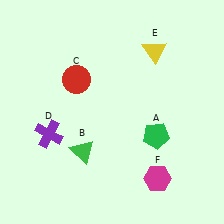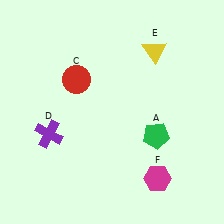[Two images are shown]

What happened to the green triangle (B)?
The green triangle (B) was removed in Image 2. It was in the bottom-left area of Image 1.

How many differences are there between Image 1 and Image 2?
There is 1 difference between the two images.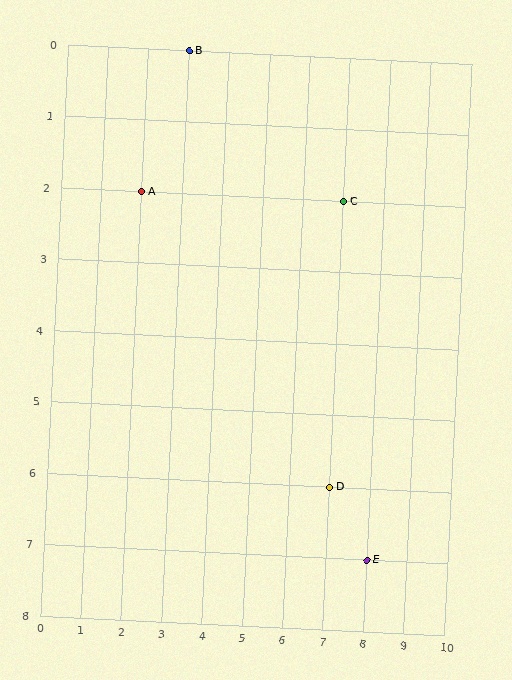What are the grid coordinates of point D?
Point D is at grid coordinates (7, 6).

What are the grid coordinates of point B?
Point B is at grid coordinates (3, 0).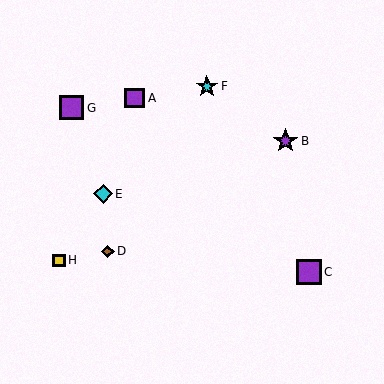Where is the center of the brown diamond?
The center of the brown diamond is at (108, 251).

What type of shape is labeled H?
Shape H is a yellow square.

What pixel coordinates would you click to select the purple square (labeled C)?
Click at (309, 272) to select the purple square C.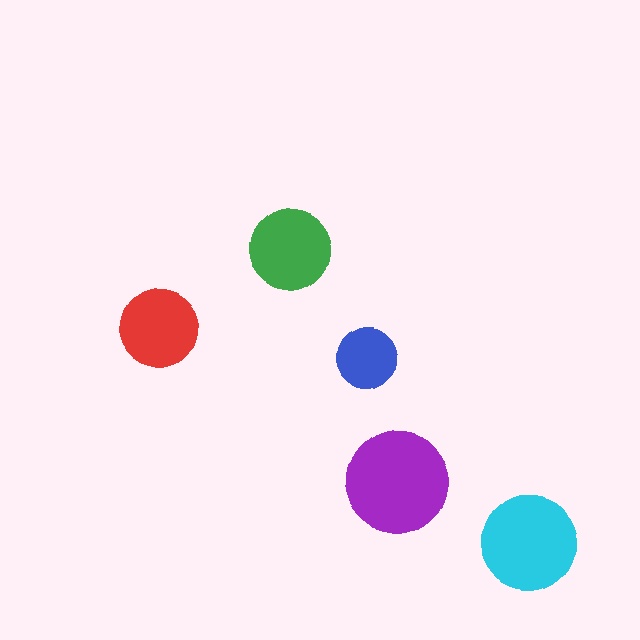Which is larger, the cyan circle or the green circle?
The cyan one.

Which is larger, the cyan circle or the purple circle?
The purple one.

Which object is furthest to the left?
The red circle is leftmost.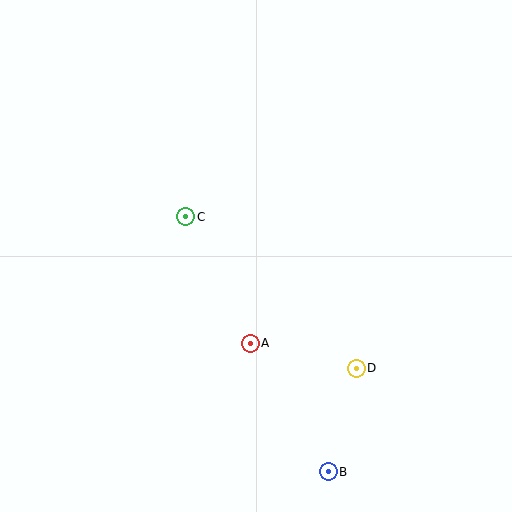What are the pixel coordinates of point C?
Point C is at (186, 217).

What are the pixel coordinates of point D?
Point D is at (356, 368).